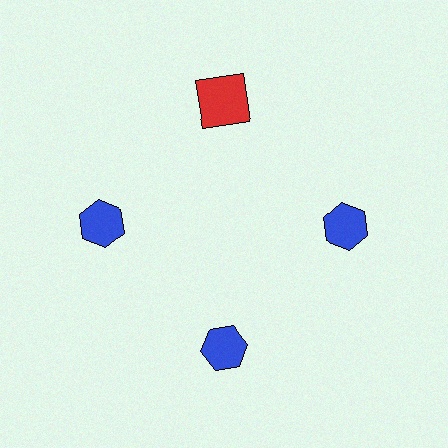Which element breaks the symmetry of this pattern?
The red square at roughly the 12 o'clock position breaks the symmetry. All other shapes are blue hexagons.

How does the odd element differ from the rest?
It differs in both color (red instead of blue) and shape (square instead of hexagon).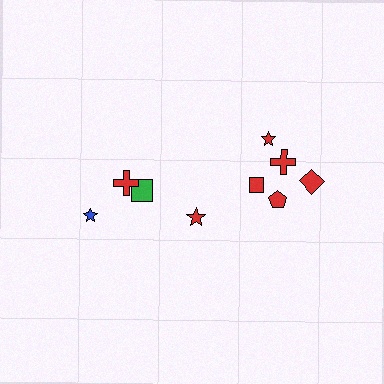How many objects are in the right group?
There are 6 objects.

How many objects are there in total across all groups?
There are 9 objects.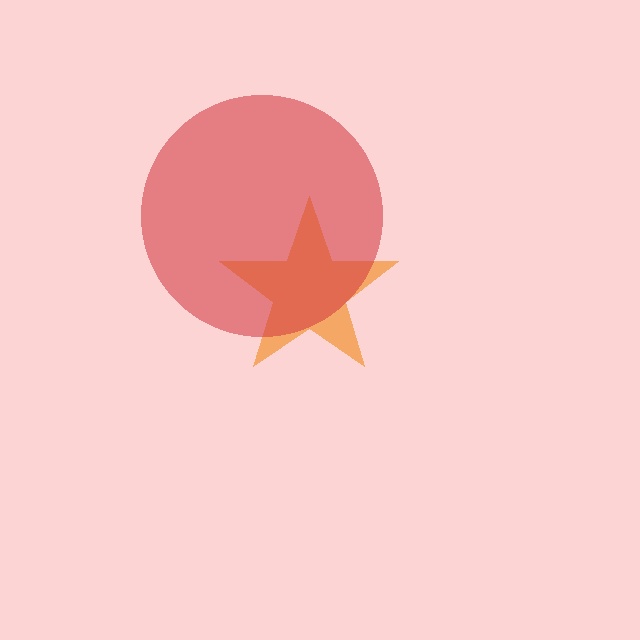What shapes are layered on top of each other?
The layered shapes are: an orange star, a red circle.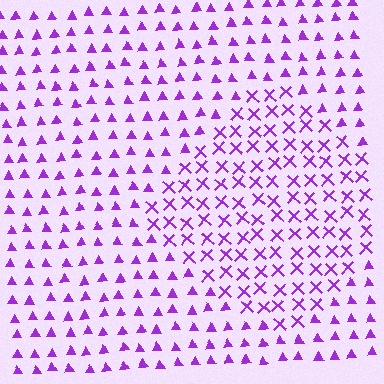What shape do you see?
I see a diamond.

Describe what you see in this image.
The image is filled with small purple elements arranged in a uniform grid. A diamond-shaped region contains X marks, while the surrounding area contains triangles. The boundary is defined purely by the change in element shape.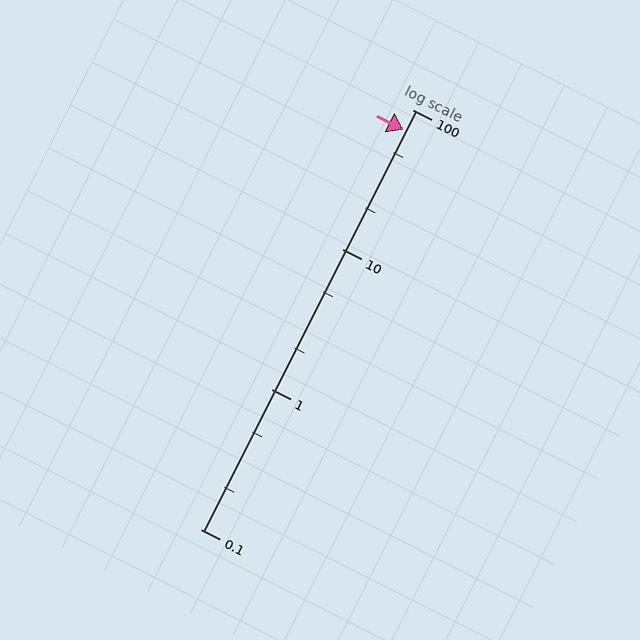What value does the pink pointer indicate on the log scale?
The pointer indicates approximately 72.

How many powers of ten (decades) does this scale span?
The scale spans 3 decades, from 0.1 to 100.